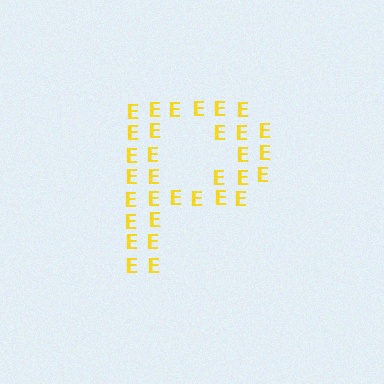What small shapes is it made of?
It is made of small letter E's.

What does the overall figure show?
The overall figure shows the letter P.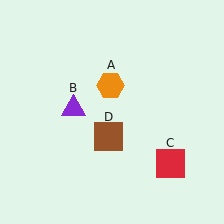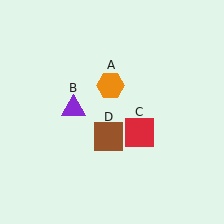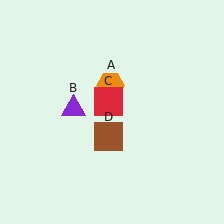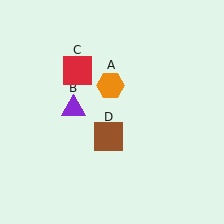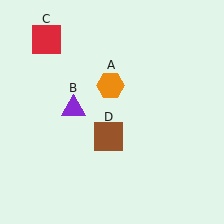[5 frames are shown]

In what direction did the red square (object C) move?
The red square (object C) moved up and to the left.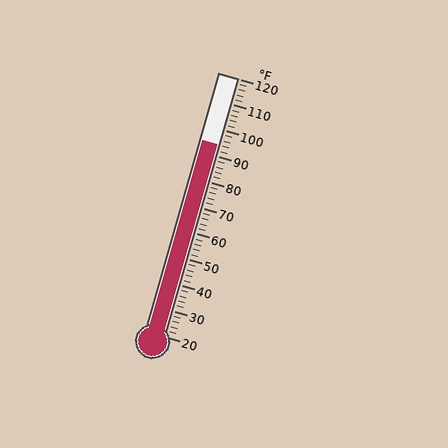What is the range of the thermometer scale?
The thermometer scale ranges from 20°F to 120°F.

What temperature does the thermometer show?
The thermometer shows approximately 94°F.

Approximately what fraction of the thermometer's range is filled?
The thermometer is filled to approximately 75% of its range.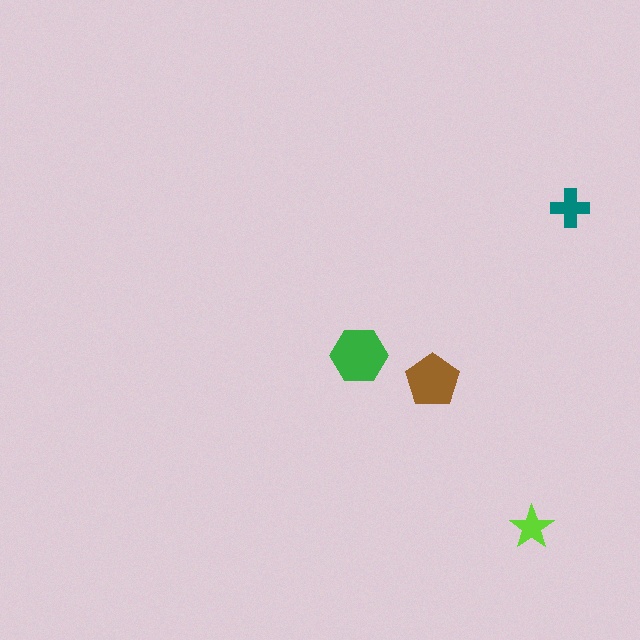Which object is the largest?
The green hexagon.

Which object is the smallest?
The lime star.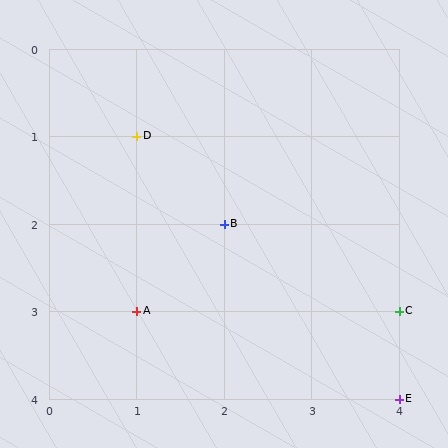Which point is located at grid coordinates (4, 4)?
Point E is at (4, 4).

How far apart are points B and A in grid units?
Points B and A are 1 column and 1 row apart (about 1.4 grid units diagonally).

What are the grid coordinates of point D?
Point D is at grid coordinates (1, 1).